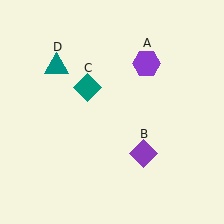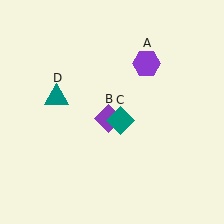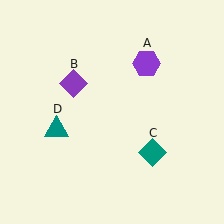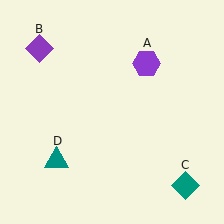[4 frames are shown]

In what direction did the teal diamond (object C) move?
The teal diamond (object C) moved down and to the right.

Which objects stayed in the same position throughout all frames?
Purple hexagon (object A) remained stationary.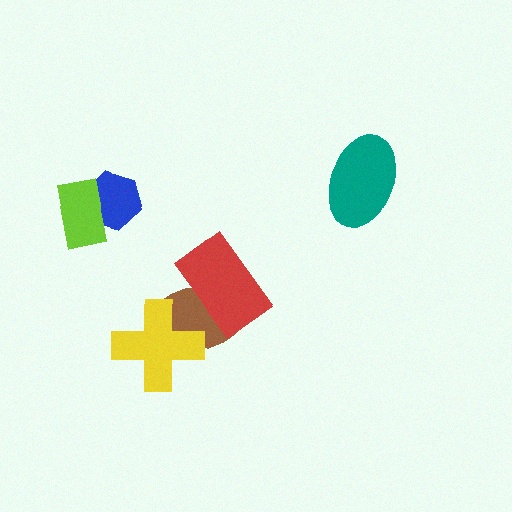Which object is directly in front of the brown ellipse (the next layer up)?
The yellow cross is directly in front of the brown ellipse.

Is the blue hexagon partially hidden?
Yes, it is partially covered by another shape.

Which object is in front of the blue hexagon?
The lime rectangle is in front of the blue hexagon.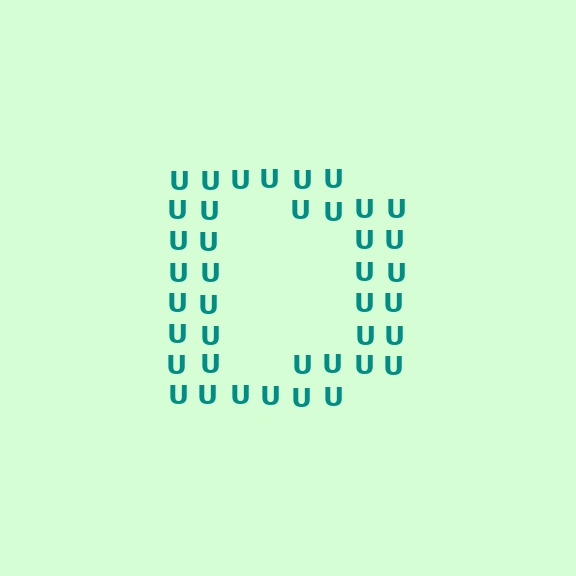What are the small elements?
The small elements are letter U's.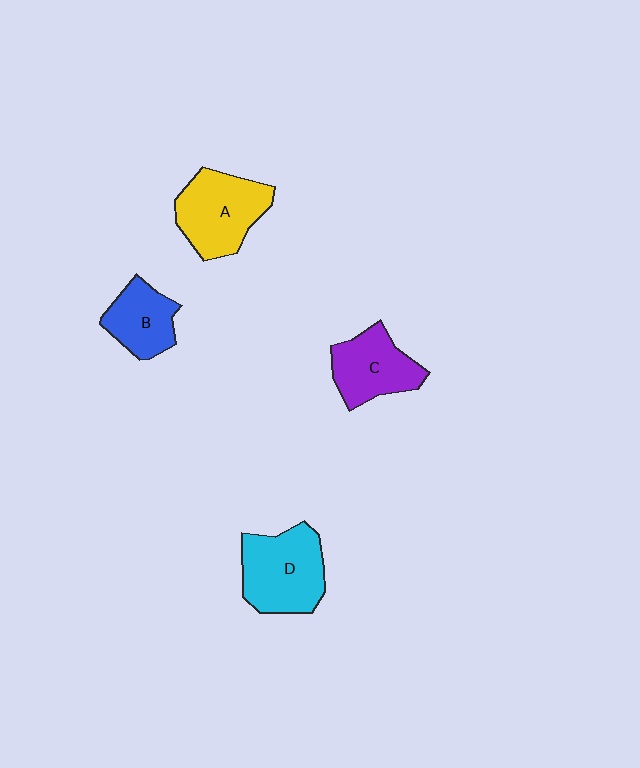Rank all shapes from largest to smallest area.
From largest to smallest: D (cyan), A (yellow), C (purple), B (blue).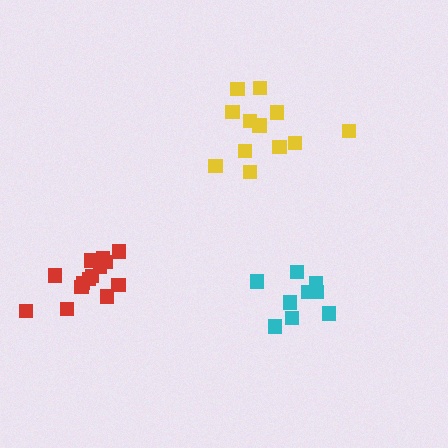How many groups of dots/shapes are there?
There are 3 groups.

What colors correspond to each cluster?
The clusters are colored: yellow, cyan, red.